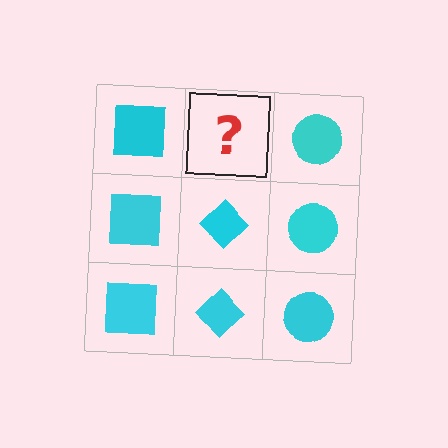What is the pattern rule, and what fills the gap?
The rule is that each column has a consistent shape. The gap should be filled with a cyan diamond.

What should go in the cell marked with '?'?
The missing cell should contain a cyan diamond.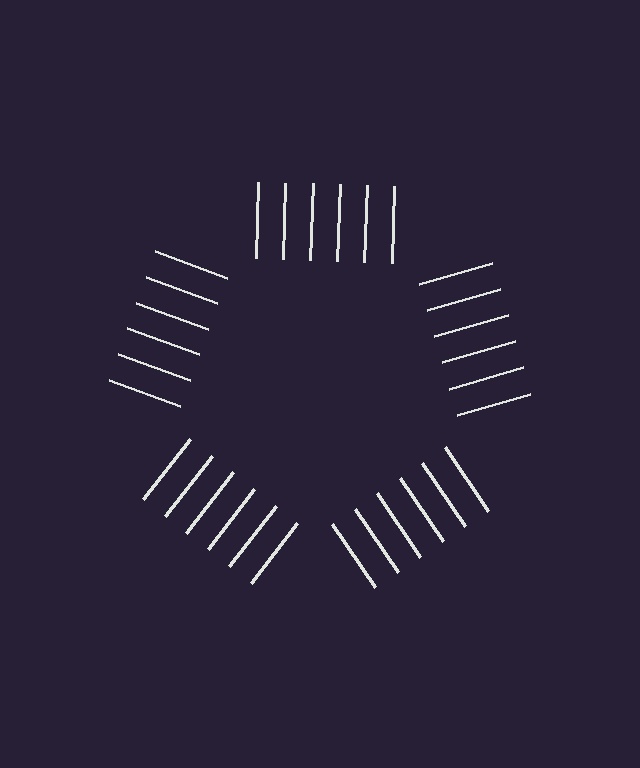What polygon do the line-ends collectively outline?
An illusory pentagon — the line segments terminate on its edges but no continuous stroke is drawn.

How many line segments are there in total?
30 — 6 along each of the 5 edges.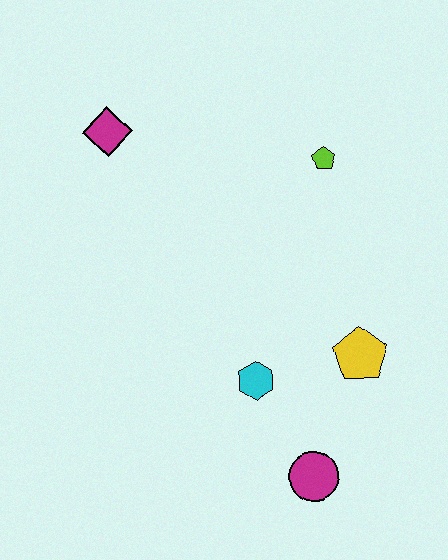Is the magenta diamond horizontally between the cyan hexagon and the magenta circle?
No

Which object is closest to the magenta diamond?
The lime pentagon is closest to the magenta diamond.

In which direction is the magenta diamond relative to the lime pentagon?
The magenta diamond is to the left of the lime pentagon.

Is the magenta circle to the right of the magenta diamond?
Yes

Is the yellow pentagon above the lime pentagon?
No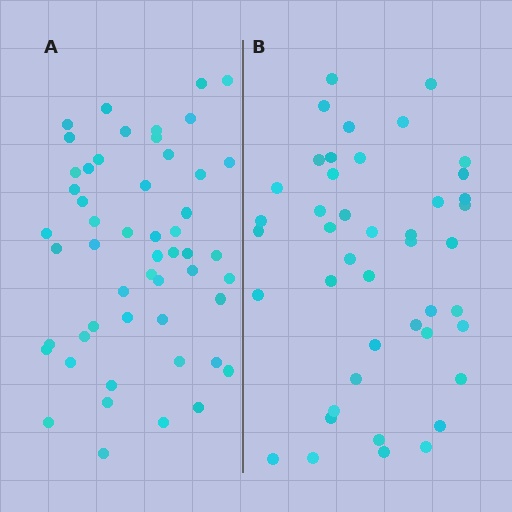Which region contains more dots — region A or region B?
Region A (the left region) has more dots.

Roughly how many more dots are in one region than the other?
Region A has roughly 8 or so more dots than region B.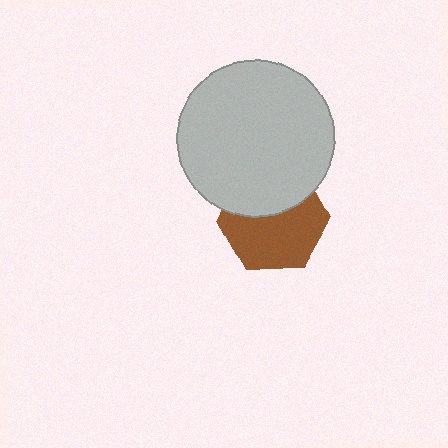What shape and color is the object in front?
The object in front is a light gray circle.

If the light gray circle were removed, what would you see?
You would see the complete brown hexagon.